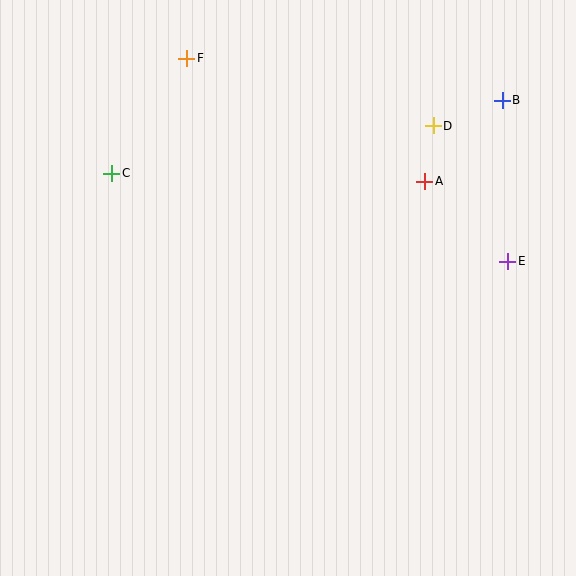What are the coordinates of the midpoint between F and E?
The midpoint between F and E is at (347, 160).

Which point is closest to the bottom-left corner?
Point C is closest to the bottom-left corner.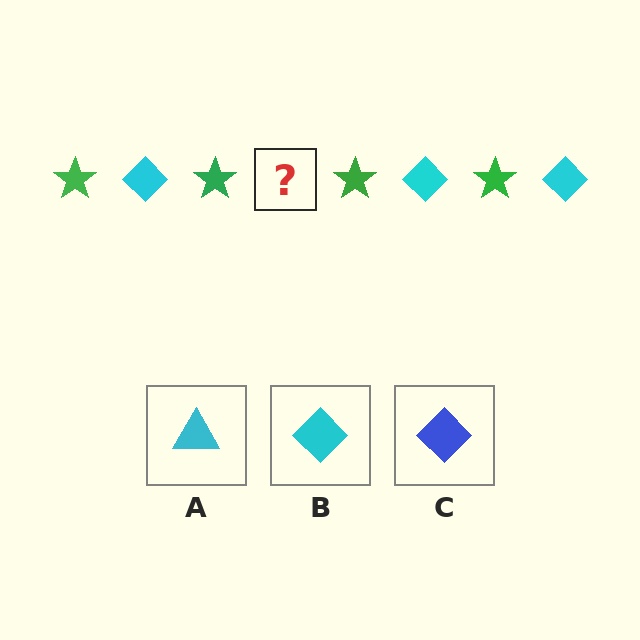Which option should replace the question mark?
Option B.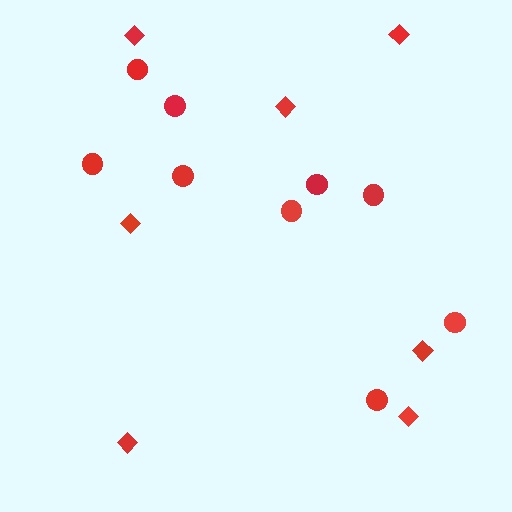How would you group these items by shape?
There are 2 groups: one group of circles (9) and one group of diamonds (7).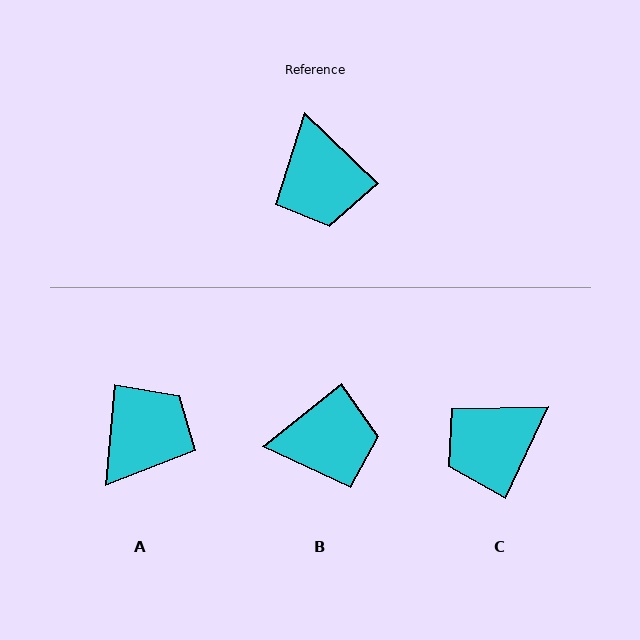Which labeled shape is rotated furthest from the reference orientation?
A, about 129 degrees away.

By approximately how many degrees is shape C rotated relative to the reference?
Approximately 71 degrees clockwise.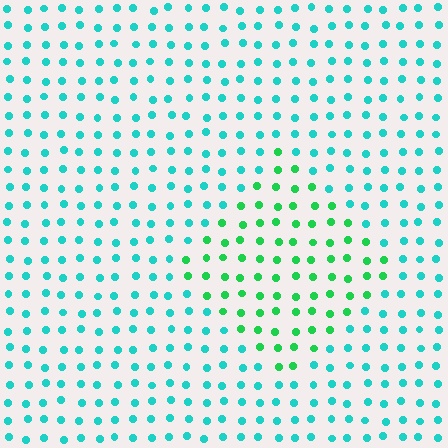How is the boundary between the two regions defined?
The boundary is defined purely by a slight shift in hue (about 40 degrees). Spacing, size, and orientation are identical on both sides.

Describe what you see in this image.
The image is filled with small cyan elements in a uniform arrangement. A diamond-shaped region is visible where the elements are tinted to a slightly different hue, forming a subtle color boundary.